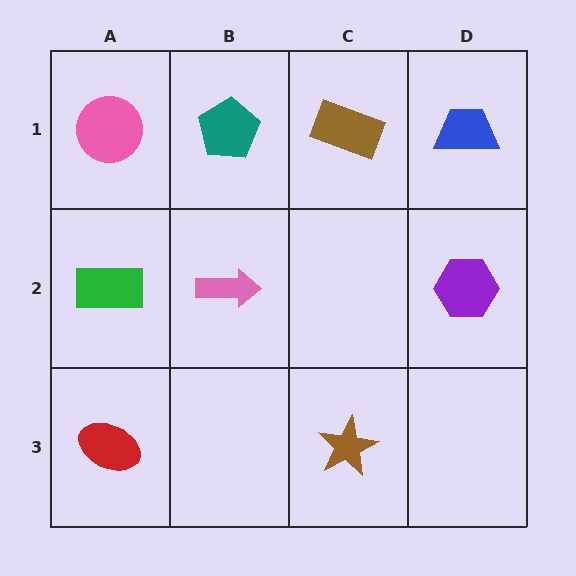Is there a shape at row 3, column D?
No, that cell is empty.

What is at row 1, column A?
A pink circle.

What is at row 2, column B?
A pink arrow.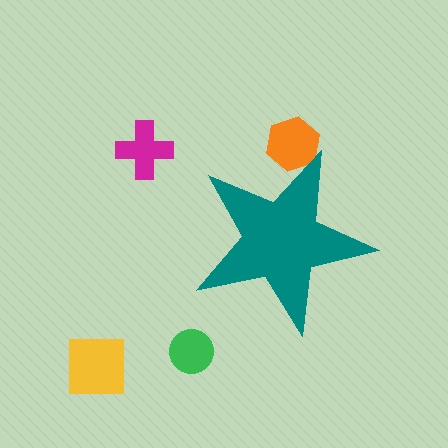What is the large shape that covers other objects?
A teal star.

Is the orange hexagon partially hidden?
Yes, the orange hexagon is partially hidden behind the teal star.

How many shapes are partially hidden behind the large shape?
1 shape is partially hidden.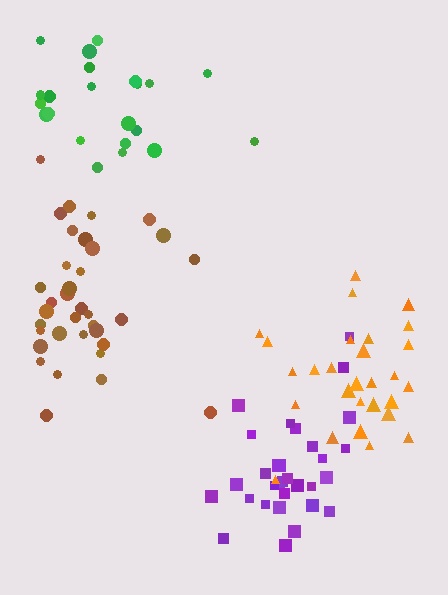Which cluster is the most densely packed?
Purple.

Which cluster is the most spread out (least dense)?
Green.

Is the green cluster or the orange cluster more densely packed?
Orange.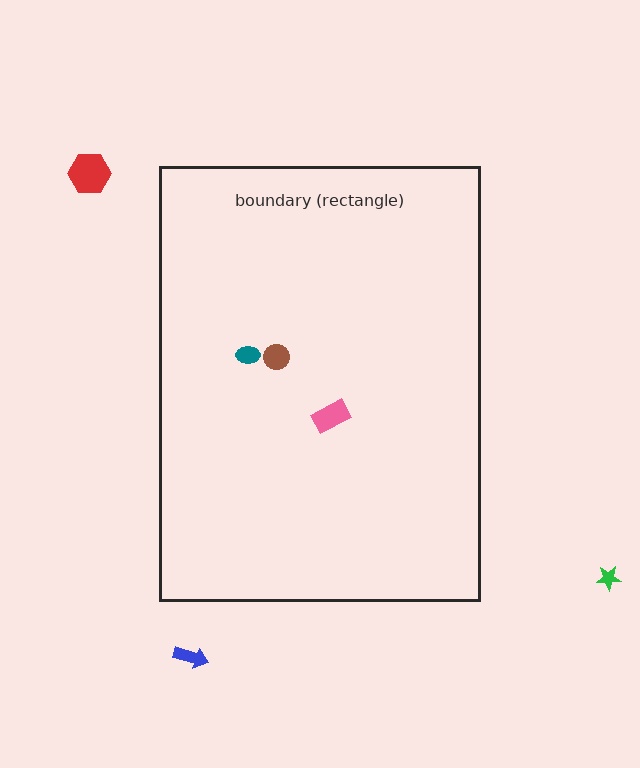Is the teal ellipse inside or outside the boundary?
Inside.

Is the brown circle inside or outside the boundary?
Inside.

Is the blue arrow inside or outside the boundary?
Outside.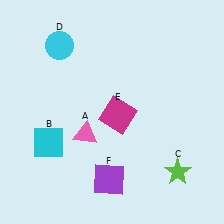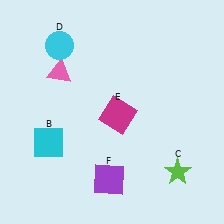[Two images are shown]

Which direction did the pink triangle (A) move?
The pink triangle (A) moved up.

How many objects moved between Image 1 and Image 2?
1 object moved between the two images.